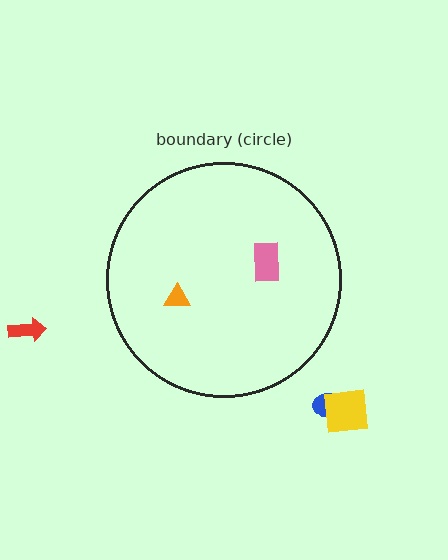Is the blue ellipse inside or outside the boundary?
Outside.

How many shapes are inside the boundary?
2 inside, 3 outside.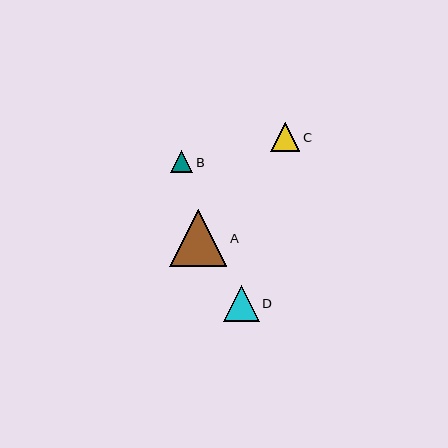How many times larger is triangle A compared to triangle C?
Triangle A is approximately 2.0 times the size of triangle C.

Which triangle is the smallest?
Triangle B is the smallest with a size of approximately 23 pixels.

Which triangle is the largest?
Triangle A is the largest with a size of approximately 57 pixels.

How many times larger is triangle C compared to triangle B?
Triangle C is approximately 1.3 times the size of triangle B.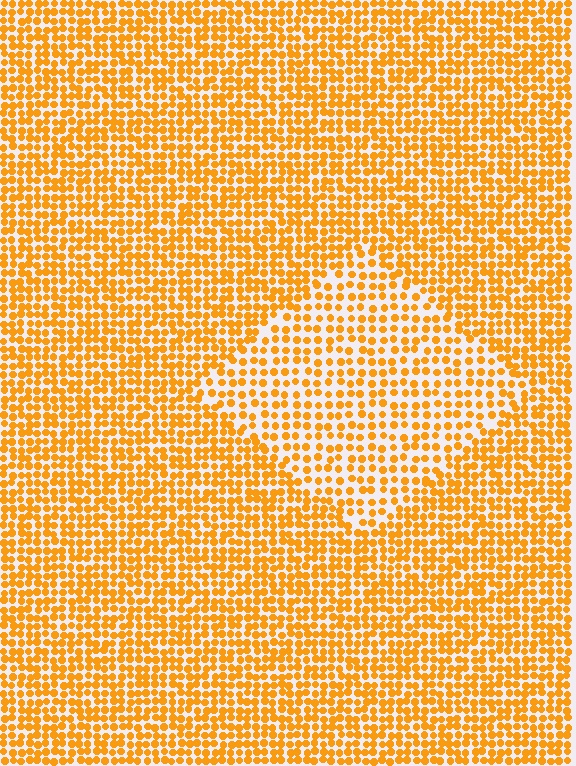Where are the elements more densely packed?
The elements are more densely packed outside the diamond boundary.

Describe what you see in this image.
The image contains small orange elements arranged at two different densities. A diamond-shaped region is visible where the elements are less densely packed than the surrounding area.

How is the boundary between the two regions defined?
The boundary is defined by a change in element density (approximately 1.6x ratio). All elements are the same color, size, and shape.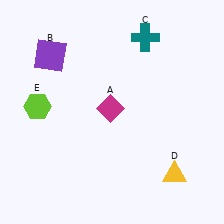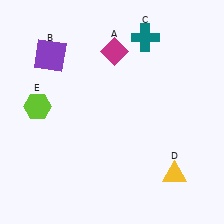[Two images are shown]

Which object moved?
The magenta diamond (A) moved up.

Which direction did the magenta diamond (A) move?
The magenta diamond (A) moved up.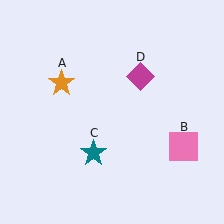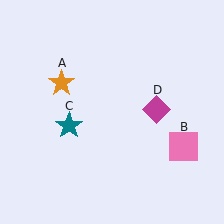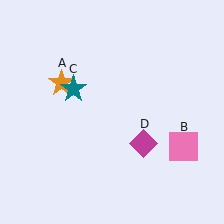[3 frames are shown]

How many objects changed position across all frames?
2 objects changed position: teal star (object C), magenta diamond (object D).